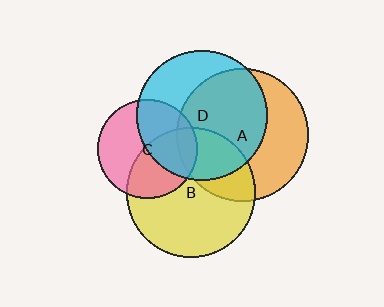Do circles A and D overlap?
Yes.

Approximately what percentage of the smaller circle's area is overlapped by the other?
Approximately 60%.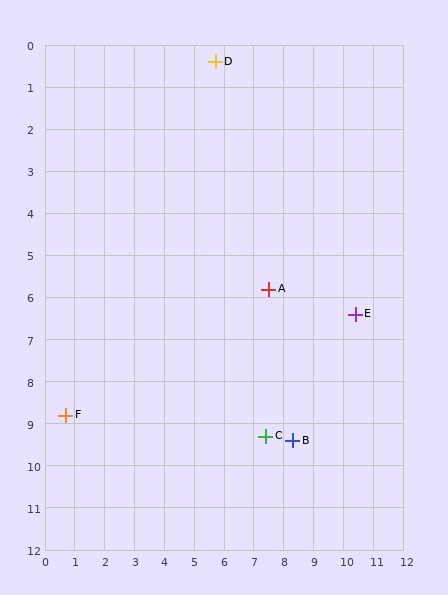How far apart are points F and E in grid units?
Points F and E are about 10.0 grid units apart.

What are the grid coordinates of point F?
Point F is at approximately (0.7, 8.8).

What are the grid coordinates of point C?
Point C is at approximately (7.4, 9.3).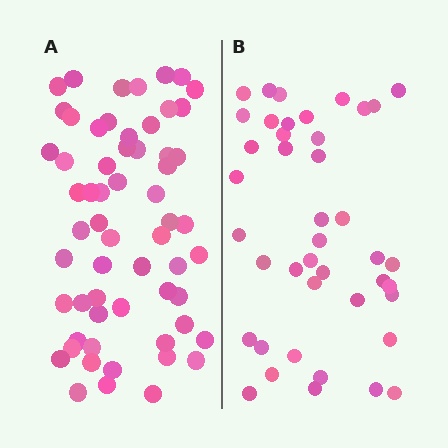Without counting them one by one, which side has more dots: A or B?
Region A (the left region) has more dots.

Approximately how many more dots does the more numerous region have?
Region A has approximately 20 more dots than region B.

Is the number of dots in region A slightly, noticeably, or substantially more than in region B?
Region A has noticeably more, but not dramatically so. The ratio is roughly 1.4 to 1.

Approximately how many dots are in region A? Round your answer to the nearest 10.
About 60 dots.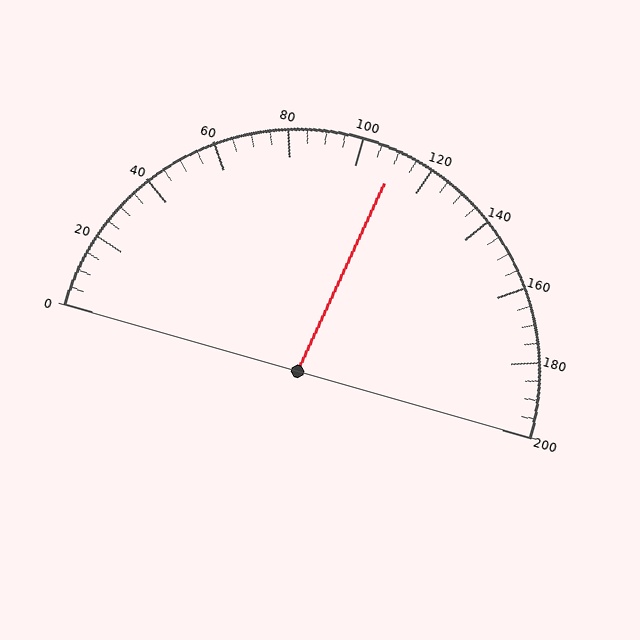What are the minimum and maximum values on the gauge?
The gauge ranges from 0 to 200.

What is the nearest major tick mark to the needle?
The nearest major tick mark is 120.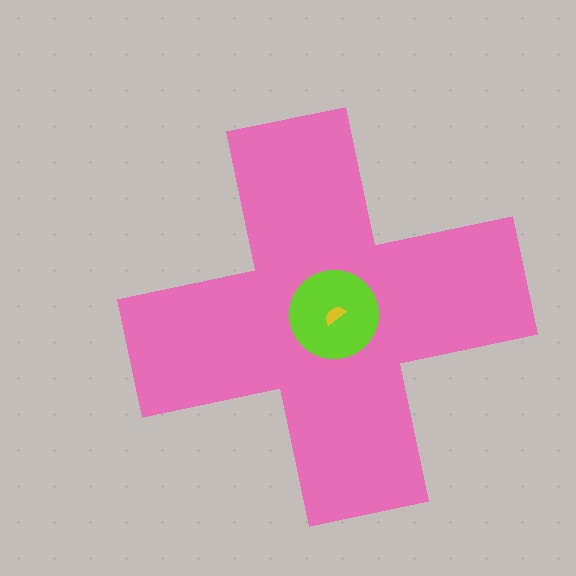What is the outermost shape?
The pink cross.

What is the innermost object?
The yellow semicircle.